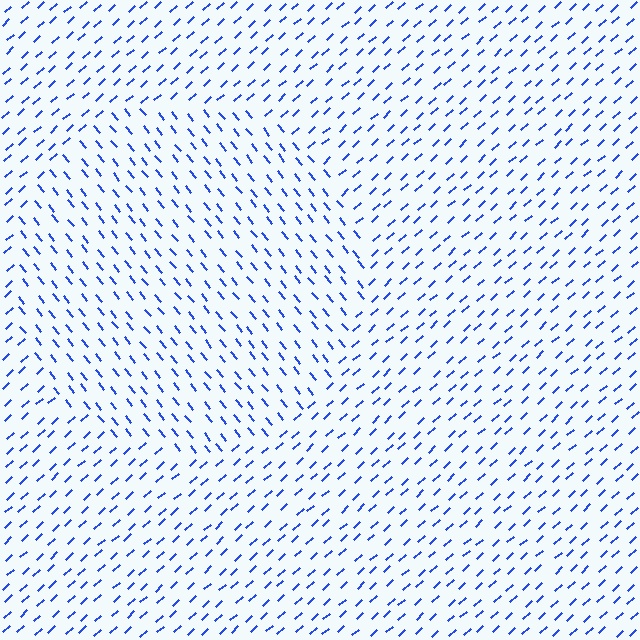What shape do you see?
I see a circle.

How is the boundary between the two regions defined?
The boundary is defined purely by a change in line orientation (approximately 86 degrees difference). All lines are the same color and thickness.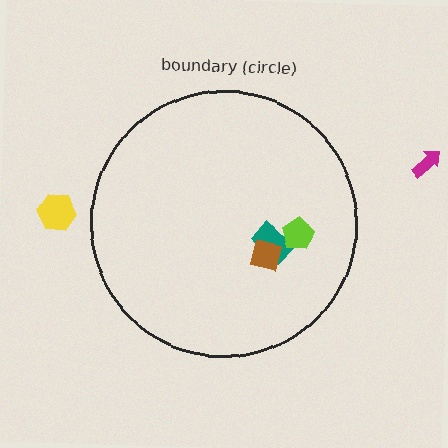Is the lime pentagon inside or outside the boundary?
Inside.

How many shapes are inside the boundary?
3 inside, 2 outside.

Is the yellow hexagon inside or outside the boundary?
Outside.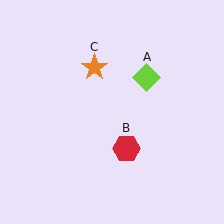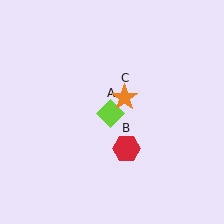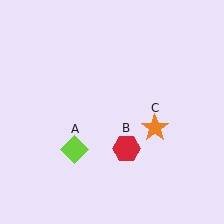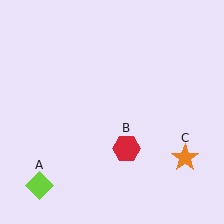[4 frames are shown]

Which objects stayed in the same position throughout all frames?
Red hexagon (object B) remained stationary.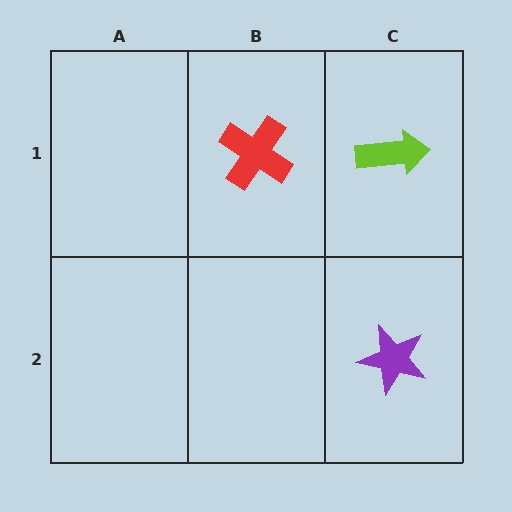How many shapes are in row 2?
1 shape.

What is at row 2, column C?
A purple star.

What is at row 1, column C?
A lime arrow.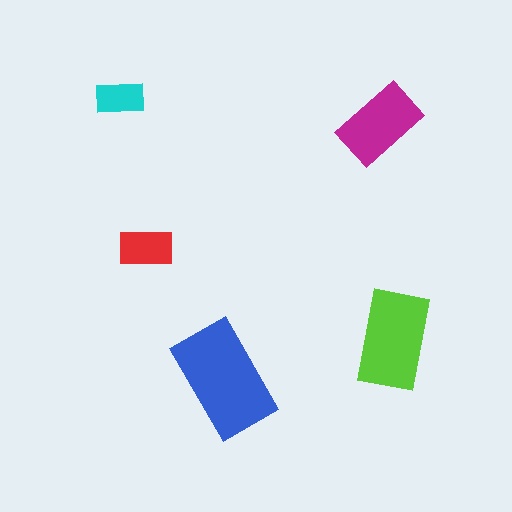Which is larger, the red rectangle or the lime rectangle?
The lime one.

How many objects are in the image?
There are 5 objects in the image.